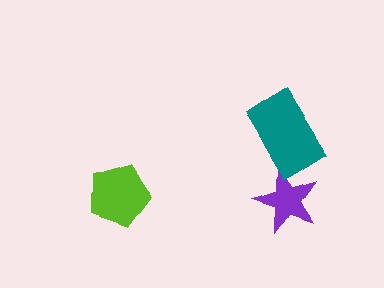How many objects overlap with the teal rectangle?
1 object overlaps with the teal rectangle.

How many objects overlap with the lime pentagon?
0 objects overlap with the lime pentagon.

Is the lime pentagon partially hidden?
No, no other shape covers it.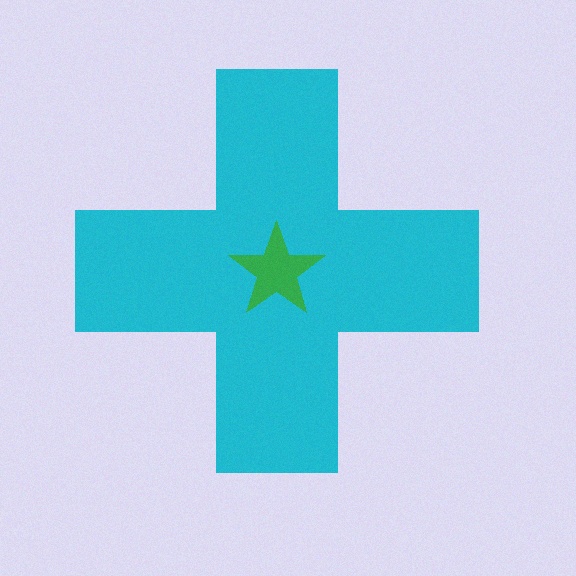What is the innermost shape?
The green star.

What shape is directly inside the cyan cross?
The green star.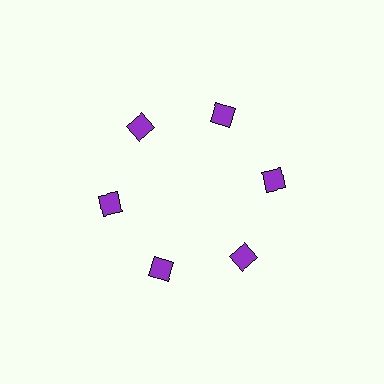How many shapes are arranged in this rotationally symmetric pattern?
There are 6 shapes, arranged in 6 groups of 1.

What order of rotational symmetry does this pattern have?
This pattern has 6-fold rotational symmetry.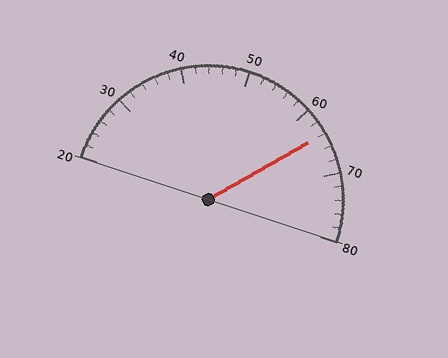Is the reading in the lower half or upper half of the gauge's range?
The reading is in the upper half of the range (20 to 80).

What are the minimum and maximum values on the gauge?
The gauge ranges from 20 to 80.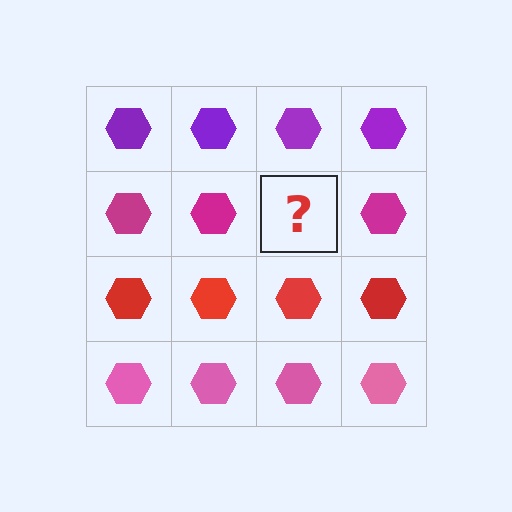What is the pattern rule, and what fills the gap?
The rule is that each row has a consistent color. The gap should be filled with a magenta hexagon.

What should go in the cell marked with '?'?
The missing cell should contain a magenta hexagon.